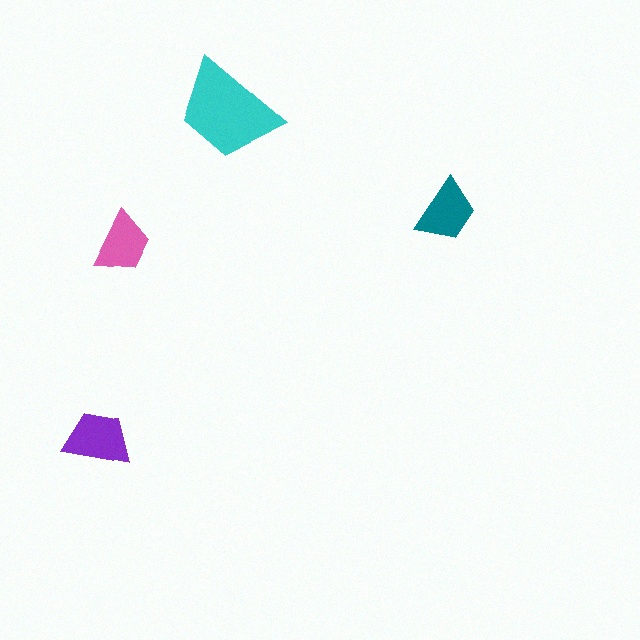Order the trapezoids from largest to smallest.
the cyan one, the purple one, the teal one, the pink one.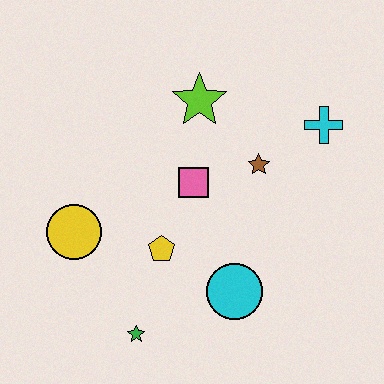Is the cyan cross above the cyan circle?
Yes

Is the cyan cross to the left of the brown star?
No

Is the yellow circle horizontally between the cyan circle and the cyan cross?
No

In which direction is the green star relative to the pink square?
The green star is below the pink square.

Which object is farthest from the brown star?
The green star is farthest from the brown star.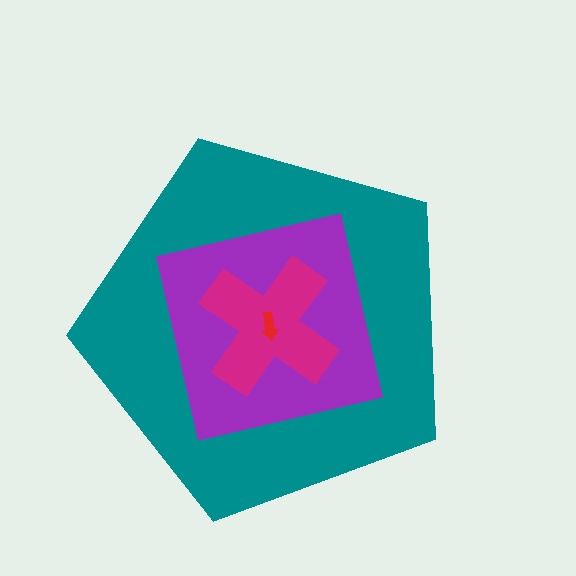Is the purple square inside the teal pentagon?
Yes.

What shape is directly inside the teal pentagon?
The purple square.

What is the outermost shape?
The teal pentagon.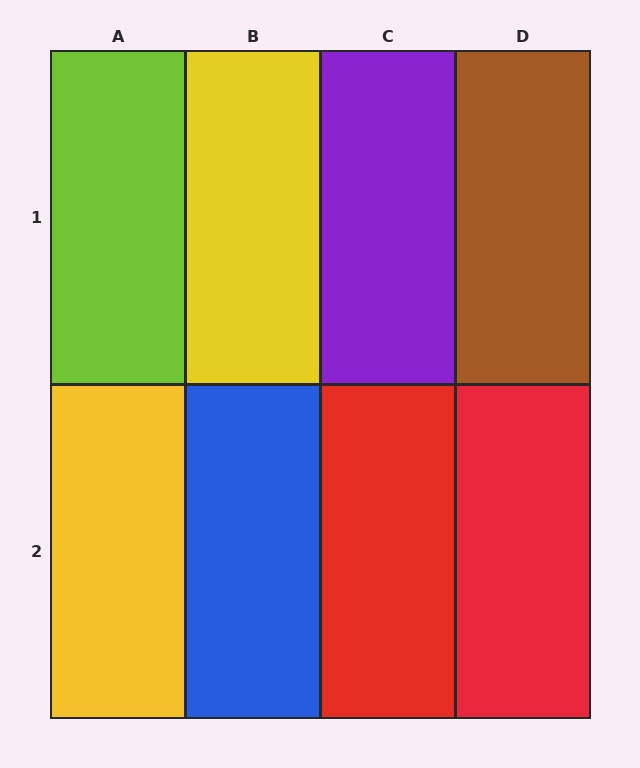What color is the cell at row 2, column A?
Yellow.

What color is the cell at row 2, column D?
Red.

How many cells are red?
2 cells are red.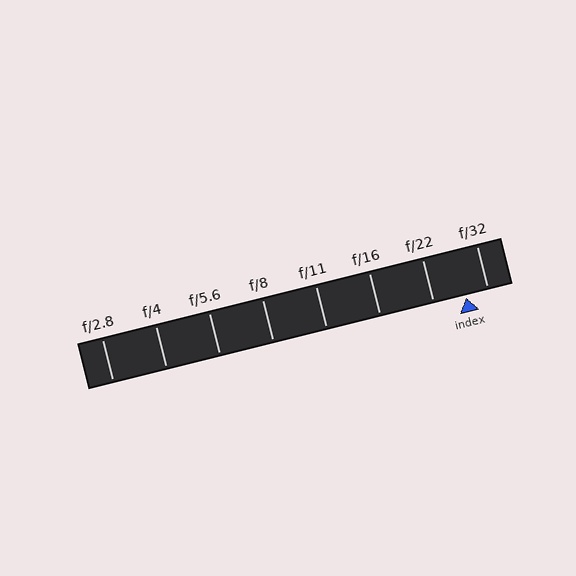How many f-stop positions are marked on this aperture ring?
There are 8 f-stop positions marked.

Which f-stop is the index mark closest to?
The index mark is closest to f/32.